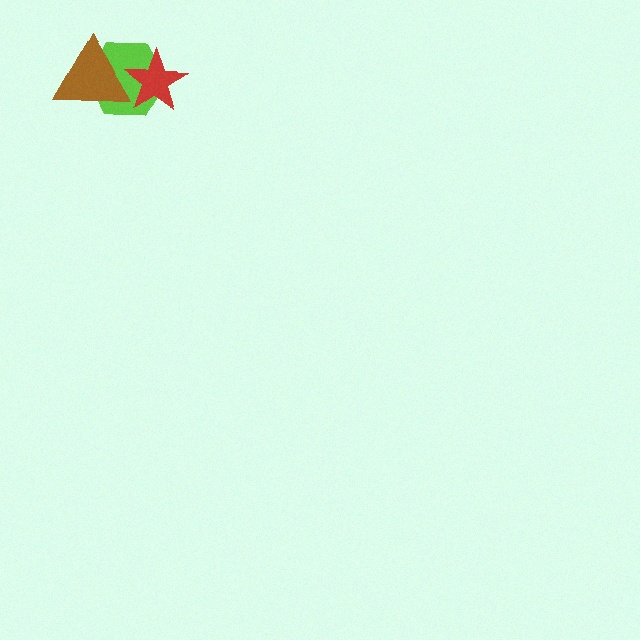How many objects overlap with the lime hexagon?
2 objects overlap with the lime hexagon.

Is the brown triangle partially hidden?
Yes, it is partially covered by another shape.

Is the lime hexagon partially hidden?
Yes, it is partially covered by another shape.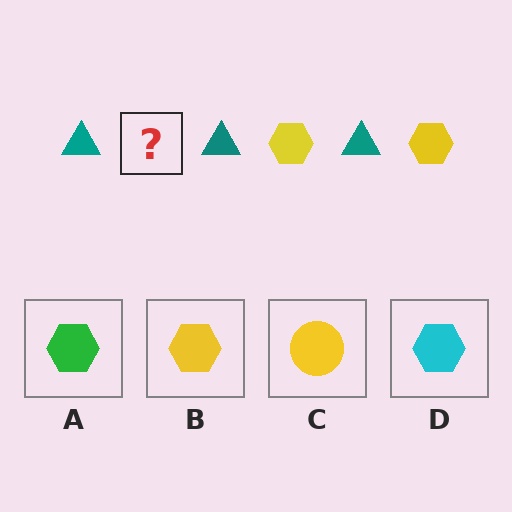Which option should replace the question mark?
Option B.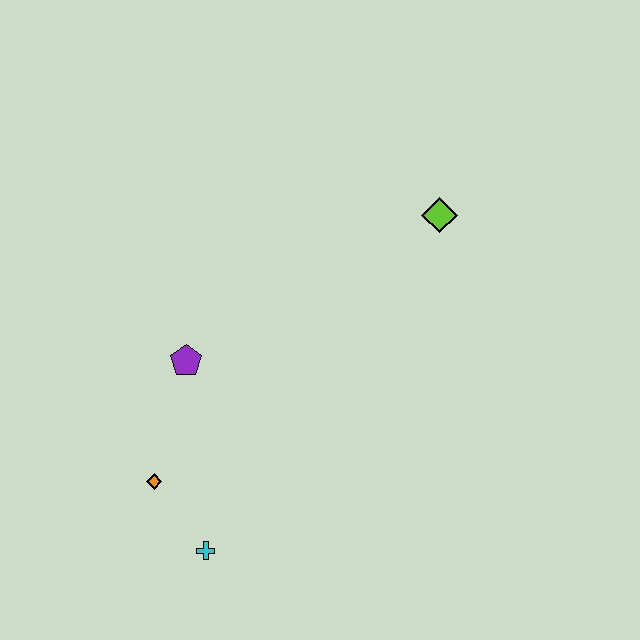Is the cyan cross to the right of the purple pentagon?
Yes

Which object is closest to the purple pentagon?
The orange diamond is closest to the purple pentagon.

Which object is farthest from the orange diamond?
The lime diamond is farthest from the orange diamond.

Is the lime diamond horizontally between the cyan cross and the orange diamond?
No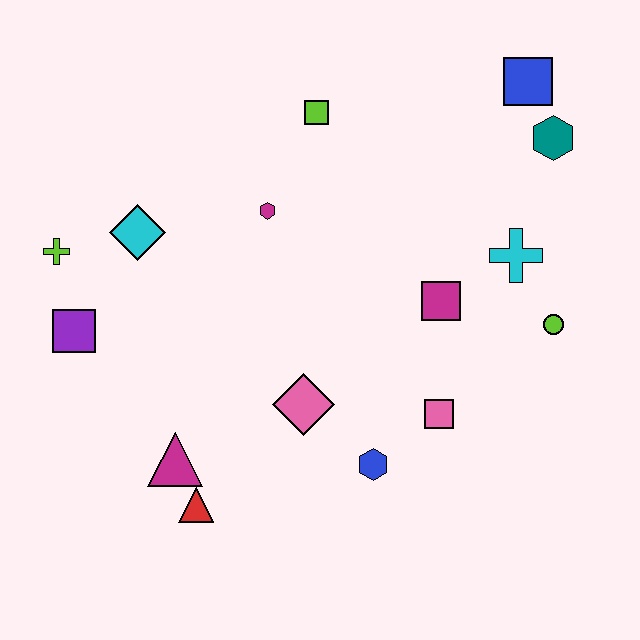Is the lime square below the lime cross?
No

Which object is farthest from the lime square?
The red triangle is farthest from the lime square.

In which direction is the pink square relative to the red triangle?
The pink square is to the right of the red triangle.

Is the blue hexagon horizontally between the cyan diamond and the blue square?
Yes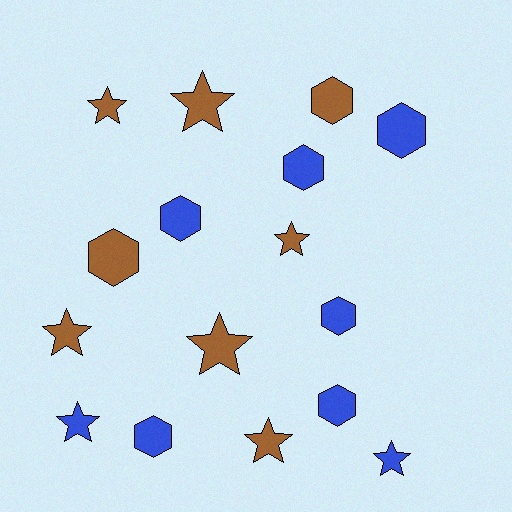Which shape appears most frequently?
Hexagon, with 8 objects.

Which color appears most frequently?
Brown, with 8 objects.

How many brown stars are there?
There are 6 brown stars.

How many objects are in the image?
There are 16 objects.